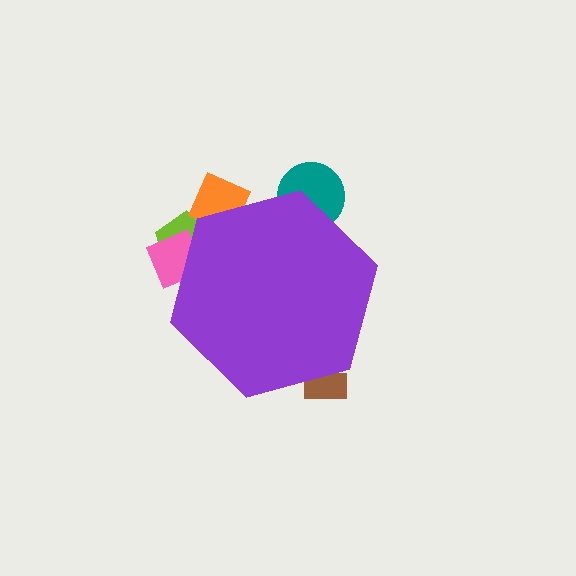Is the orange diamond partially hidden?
Yes, the orange diamond is partially hidden behind the purple hexagon.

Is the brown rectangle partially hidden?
Yes, the brown rectangle is partially hidden behind the purple hexagon.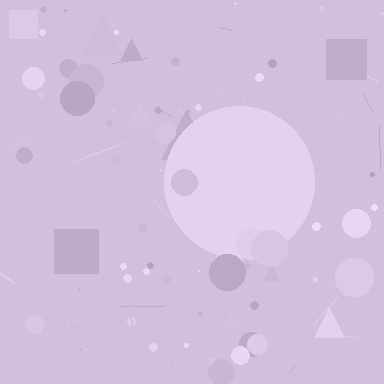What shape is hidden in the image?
A circle is hidden in the image.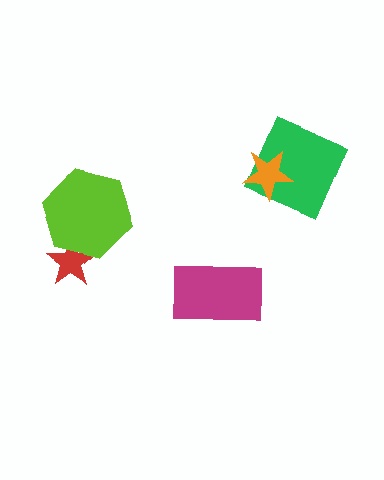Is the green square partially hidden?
Yes, it is partially covered by another shape.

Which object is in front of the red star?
The lime hexagon is in front of the red star.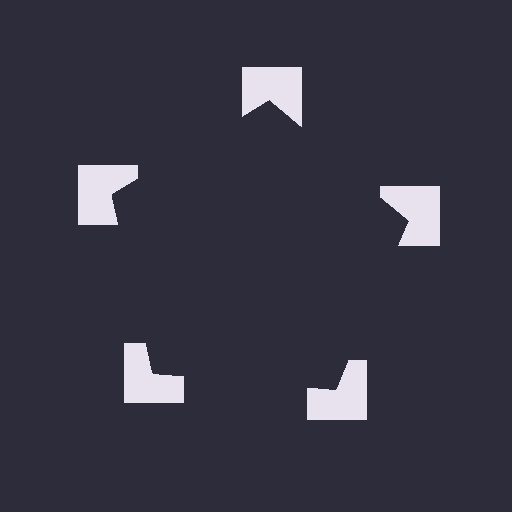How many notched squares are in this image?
There are 5 — one at each vertex of the illusory pentagon.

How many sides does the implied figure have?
5 sides.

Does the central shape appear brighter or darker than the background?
It typically appears slightly darker than the background, even though no actual brightness change is drawn.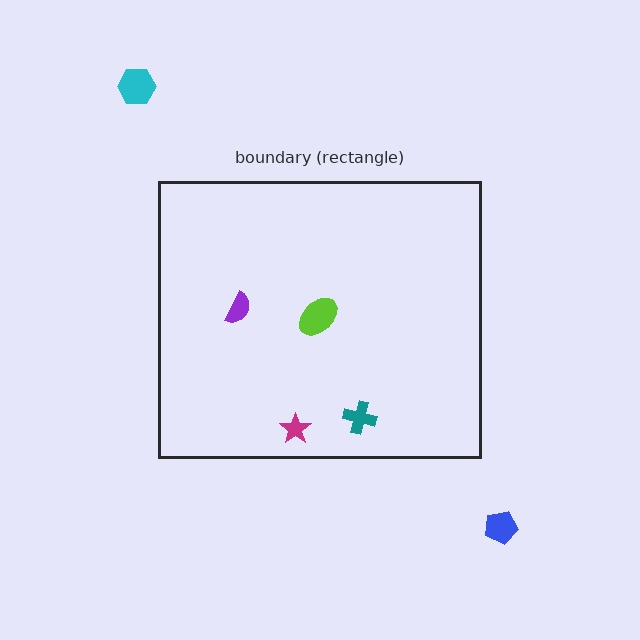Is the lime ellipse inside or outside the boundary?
Inside.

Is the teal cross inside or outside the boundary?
Inside.